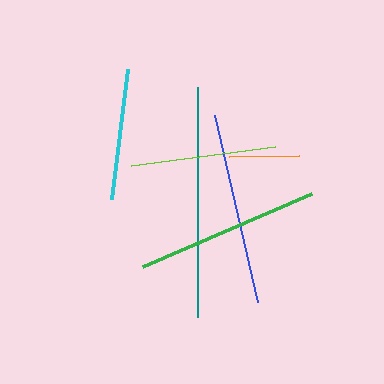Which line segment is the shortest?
The orange line is the shortest at approximately 70 pixels.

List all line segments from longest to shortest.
From longest to shortest: teal, blue, green, lime, cyan, orange.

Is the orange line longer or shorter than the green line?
The green line is longer than the orange line.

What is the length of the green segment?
The green segment is approximately 184 pixels long.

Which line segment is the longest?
The teal line is the longest at approximately 230 pixels.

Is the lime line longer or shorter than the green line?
The green line is longer than the lime line.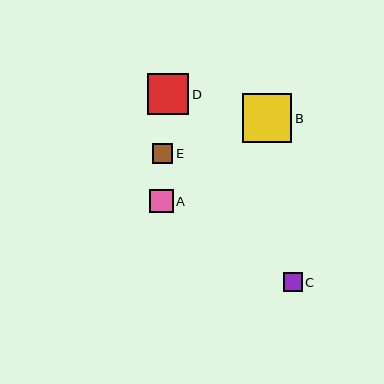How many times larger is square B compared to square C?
Square B is approximately 2.6 times the size of square C.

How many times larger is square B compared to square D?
Square B is approximately 1.2 times the size of square D.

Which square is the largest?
Square B is the largest with a size of approximately 49 pixels.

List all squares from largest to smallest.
From largest to smallest: B, D, A, E, C.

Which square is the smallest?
Square C is the smallest with a size of approximately 19 pixels.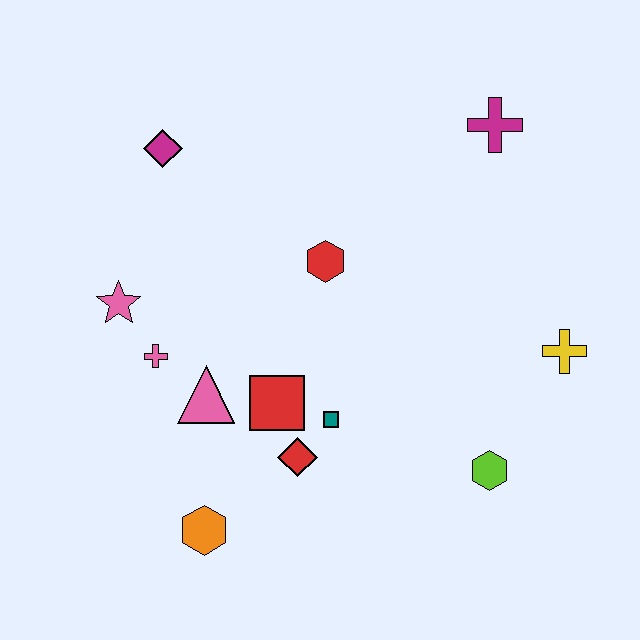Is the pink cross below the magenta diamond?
Yes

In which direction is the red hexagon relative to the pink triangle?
The red hexagon is above the pink triangle.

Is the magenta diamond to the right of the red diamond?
No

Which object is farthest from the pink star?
The yellow cross is farthest from the pink star.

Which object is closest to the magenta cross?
The red hexagon is closest to the magenta cross.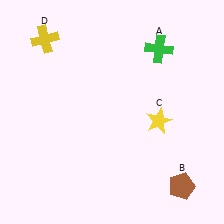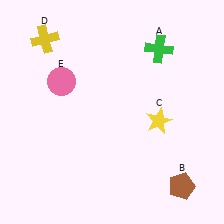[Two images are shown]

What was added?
A pink circle (E) was added in Image 2.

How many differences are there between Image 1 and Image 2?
There is 1 difference between the two images.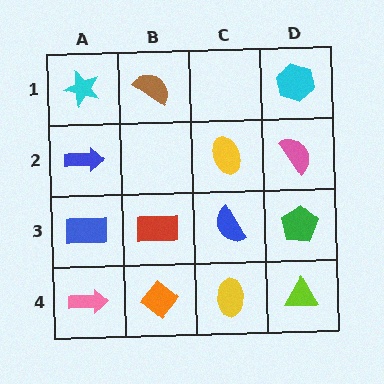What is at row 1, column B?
A brown semicircle.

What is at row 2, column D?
A pink semicircle.